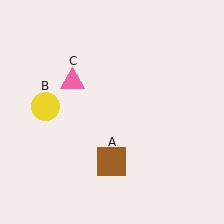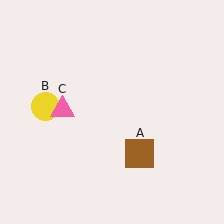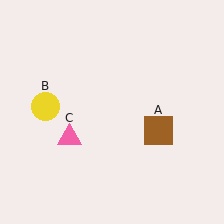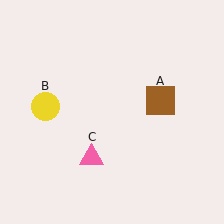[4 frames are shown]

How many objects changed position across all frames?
2 objects changed position: brown square (object A), pink triangle (object C).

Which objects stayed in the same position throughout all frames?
Yellow circle (object B) remained stationary.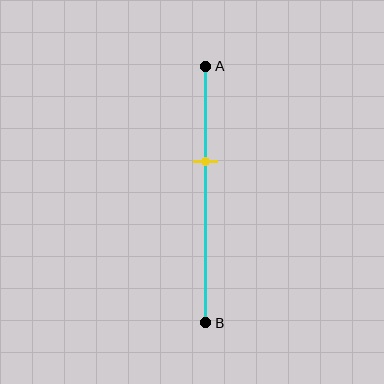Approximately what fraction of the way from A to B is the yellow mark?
The yellow mark is approximately 35% of the way from A to B.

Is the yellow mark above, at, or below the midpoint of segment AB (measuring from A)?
The yellow mark is above the midpoint of segment AB.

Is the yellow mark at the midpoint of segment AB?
No, the mark is at about 35% from A, not at the 50% midpoint.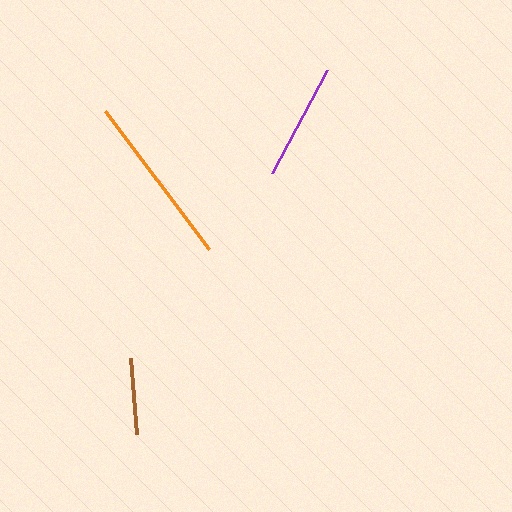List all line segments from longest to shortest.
From longest to shortest: orange, purple, brown.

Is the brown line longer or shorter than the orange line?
The orange line is longer than the brown line.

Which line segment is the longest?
The orange line is the longest at approximately 173 pixels.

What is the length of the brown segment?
The brown segment is approximately 77 pixels long.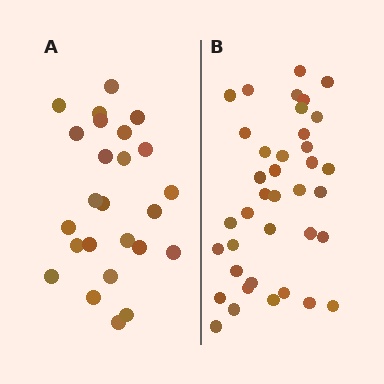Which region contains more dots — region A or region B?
Region B (the right region) has more dots.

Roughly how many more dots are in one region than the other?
Region B has approximately 15 more dots than region A.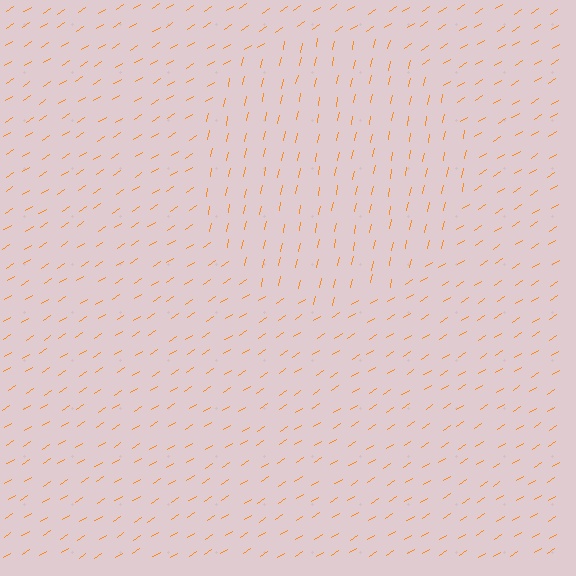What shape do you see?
I see a circle.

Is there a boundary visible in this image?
Yes, there is a texture boundary formed by a change in line orientation.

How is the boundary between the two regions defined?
The boundary is defined purely by a change in line orientation (approximately 45 degrees difference). All lines are the same color and thickness.